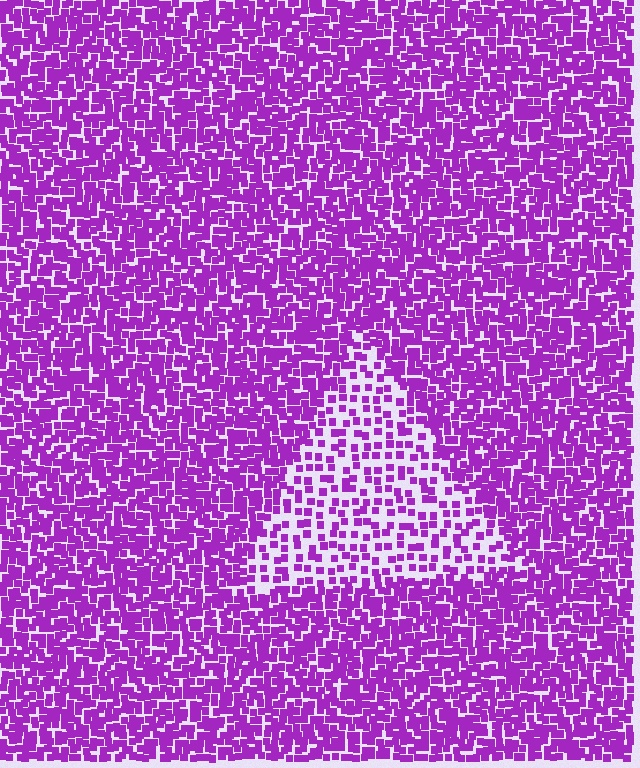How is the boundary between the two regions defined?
The boundary is defined by a change in element density (approximately 2.2x ratio). All elements are the same color, size, and shape.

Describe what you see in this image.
The image contains small purple elements arranged at two different densities. A triangle-shaped region is visible where the elements are less densely packed than the surrounding area.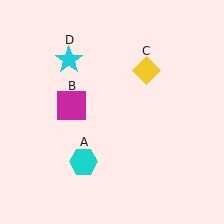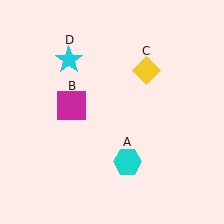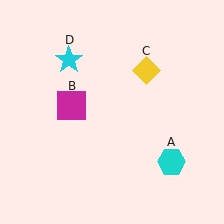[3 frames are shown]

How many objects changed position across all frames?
1 object changed position: cyan hexagon (object A).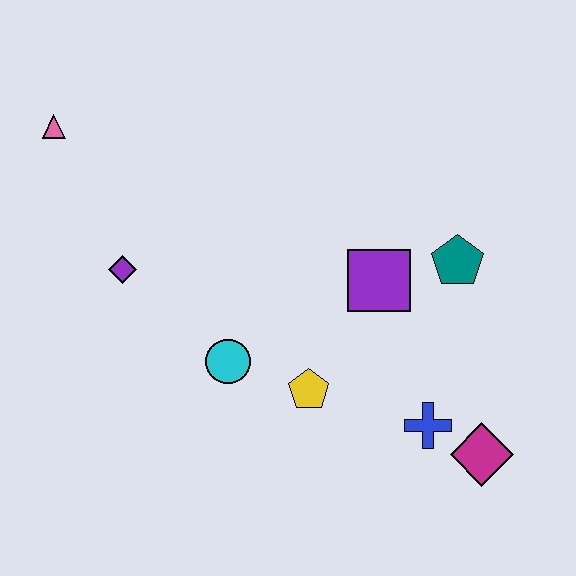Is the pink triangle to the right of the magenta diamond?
No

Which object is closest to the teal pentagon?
The purple square is closest to the teal pentagon.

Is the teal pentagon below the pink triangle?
Yes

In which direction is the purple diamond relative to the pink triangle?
The purple diamond is below the pink triangle.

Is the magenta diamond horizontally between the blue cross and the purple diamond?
No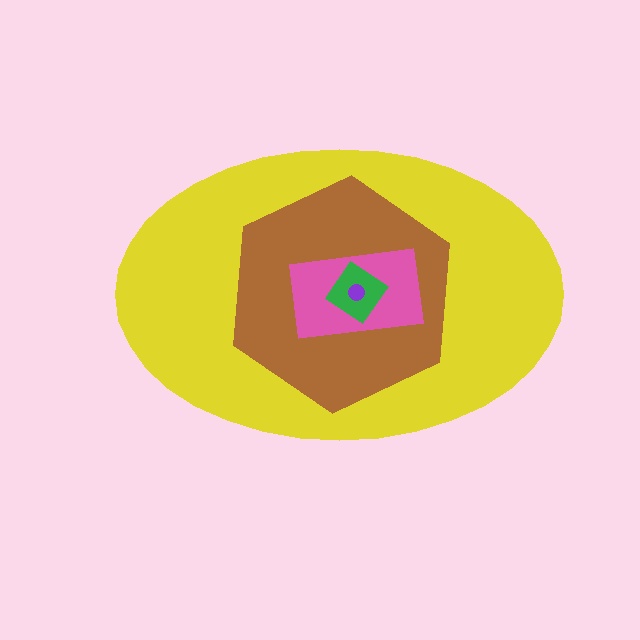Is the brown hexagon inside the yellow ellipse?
Yes.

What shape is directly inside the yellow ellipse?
The brown hexagon.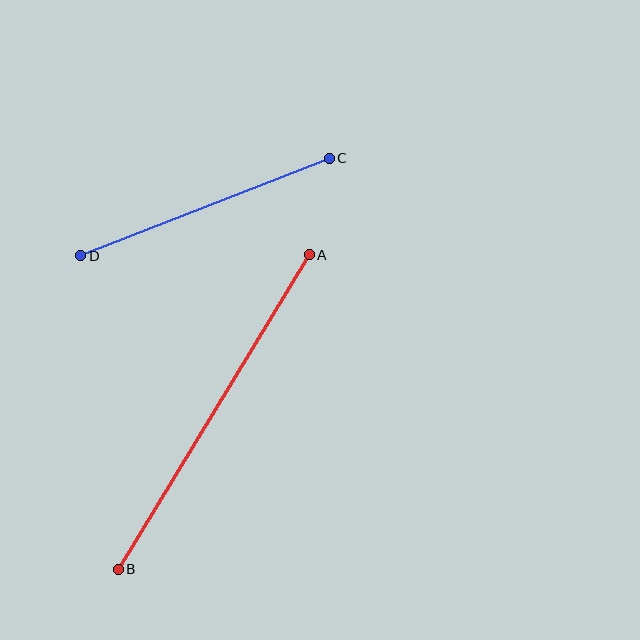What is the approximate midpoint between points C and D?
The midpoint is at approximately (205, 207) pixels.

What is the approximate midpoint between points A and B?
The midpoint is at approximately (214, 412) pixels.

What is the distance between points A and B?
The distance is approximately 368 pixels.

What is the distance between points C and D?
The distance is approximately 267 pixels.